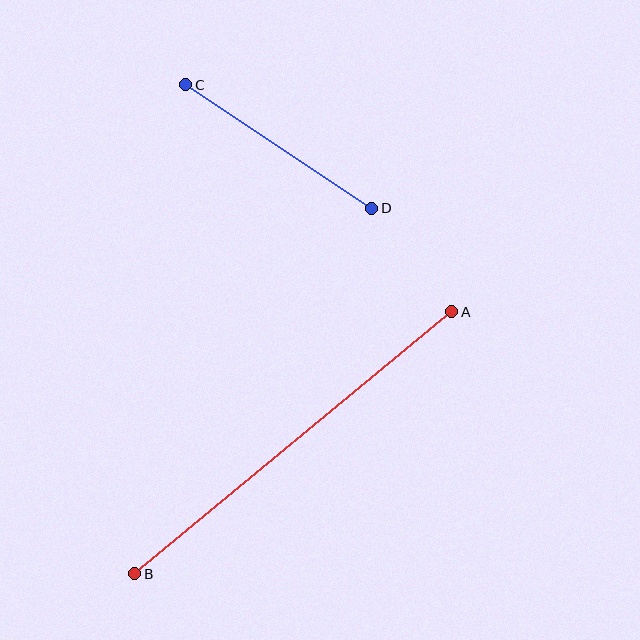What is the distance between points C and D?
The distance is approximately 223 pixels.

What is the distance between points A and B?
The distance is approximately 411 pixels.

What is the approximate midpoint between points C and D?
The midpoint is at approximately (279, 146) pixels.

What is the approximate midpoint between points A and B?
The midpoint is at approximately (293, 443) pixels.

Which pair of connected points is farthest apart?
Points A and B are farthest apart.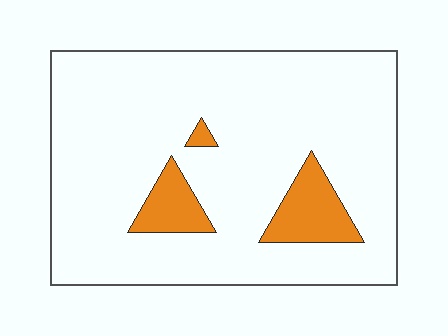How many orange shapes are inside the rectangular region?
3.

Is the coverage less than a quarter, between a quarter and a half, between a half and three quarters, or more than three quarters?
Less than a quarter.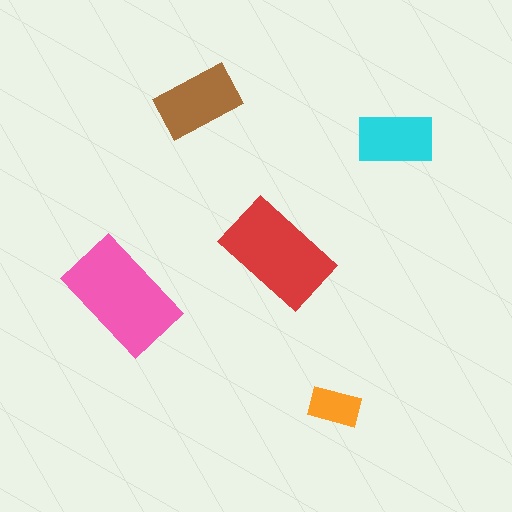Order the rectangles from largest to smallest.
the pink one, the red one, the brown one, the cyan one, the orange one.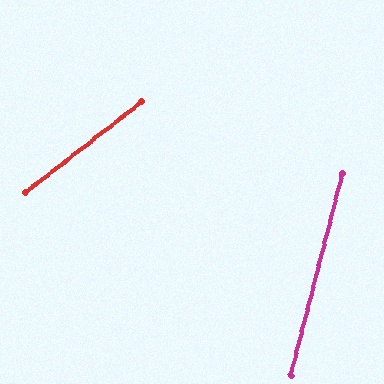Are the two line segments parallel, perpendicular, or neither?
Neither parallel nor perpendicular — they differ by about 37°.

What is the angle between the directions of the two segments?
Approximately 37 degrees.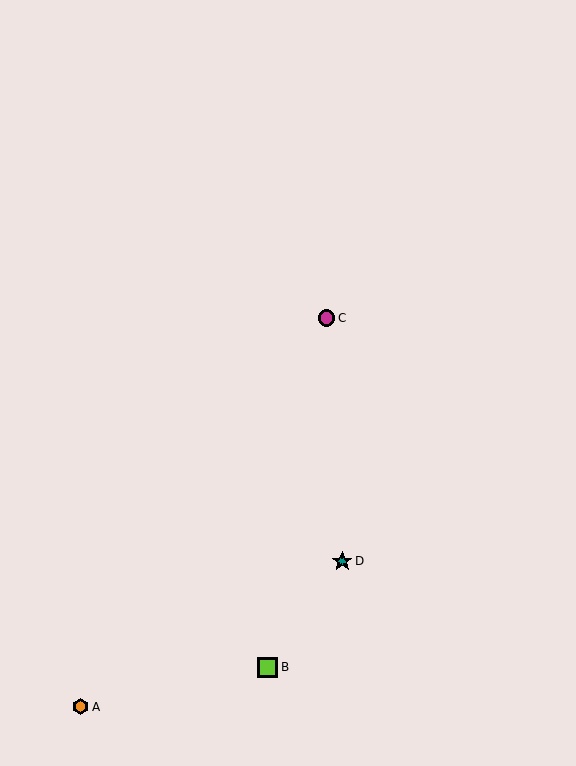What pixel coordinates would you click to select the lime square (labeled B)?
Click at (268, 667) to select the lime square B.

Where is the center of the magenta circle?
The center of the magenta circle is at (326, 318).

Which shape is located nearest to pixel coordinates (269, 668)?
The lime square (labeled B) at (268, 667) is nearest to that location.